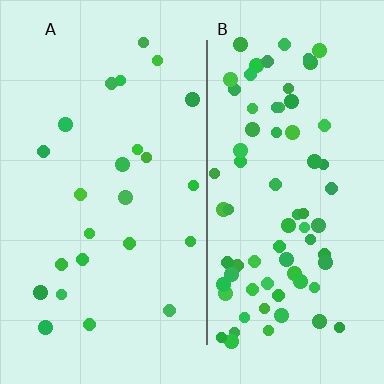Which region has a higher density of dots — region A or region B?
B (the right).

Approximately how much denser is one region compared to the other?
Approximately 3.1× — region B over region A.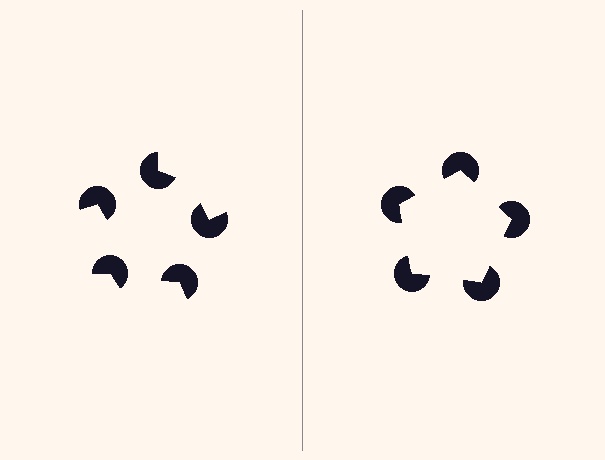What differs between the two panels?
The pac-man discs are positioned identically on both sides; only the wedge orientations differ. On the right they align to a pentagon; on the left they are misaligned.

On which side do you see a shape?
An illusory pentagon appears on the right side. On the left side the wedge cuts are rotated, so no coherent shape forms.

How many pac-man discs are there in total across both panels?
10 — 5 on each side.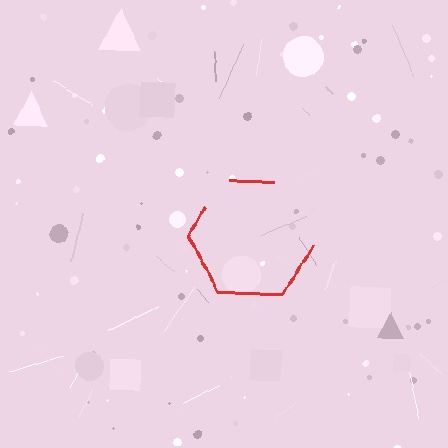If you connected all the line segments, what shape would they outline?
They would outline a hexagon.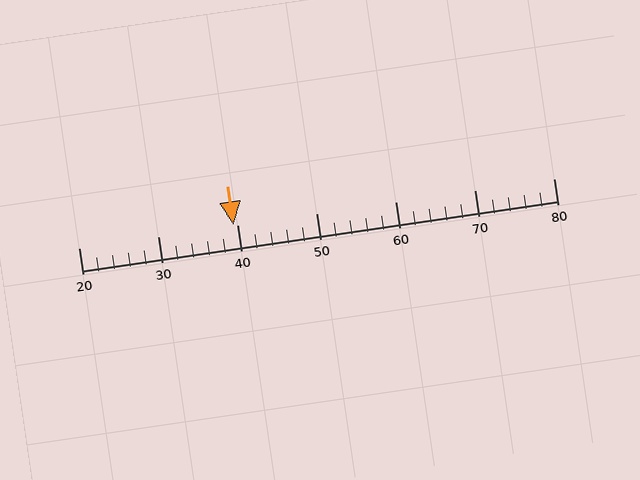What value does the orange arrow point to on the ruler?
The orange arrow points to approximately 40.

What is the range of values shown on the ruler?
The ruler shows values from 20 to 80.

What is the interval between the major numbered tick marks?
The major tick marks are spaced 10 units apart.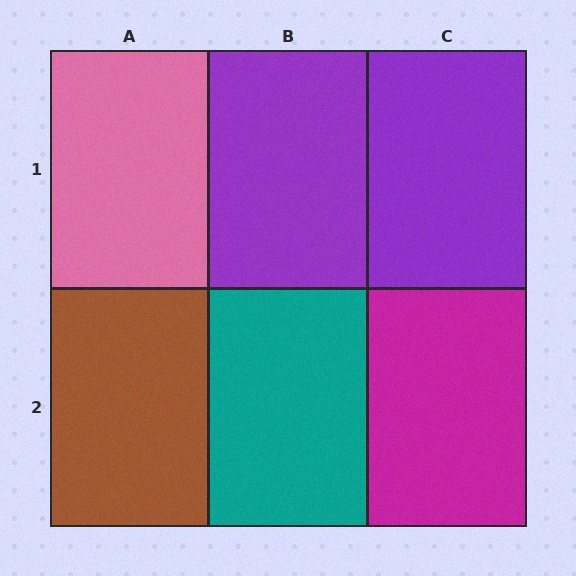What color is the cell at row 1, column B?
Purple.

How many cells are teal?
1 cell is teal.